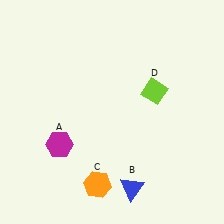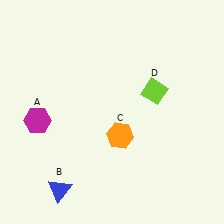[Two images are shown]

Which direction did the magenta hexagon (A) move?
The magenta hexagon (A) moved up.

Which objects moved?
The objects that moved are: the magenta hexagon (A), the blue triangle (B), the orange hexagon (C).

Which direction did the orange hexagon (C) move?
The orange hexagon (C) moved up.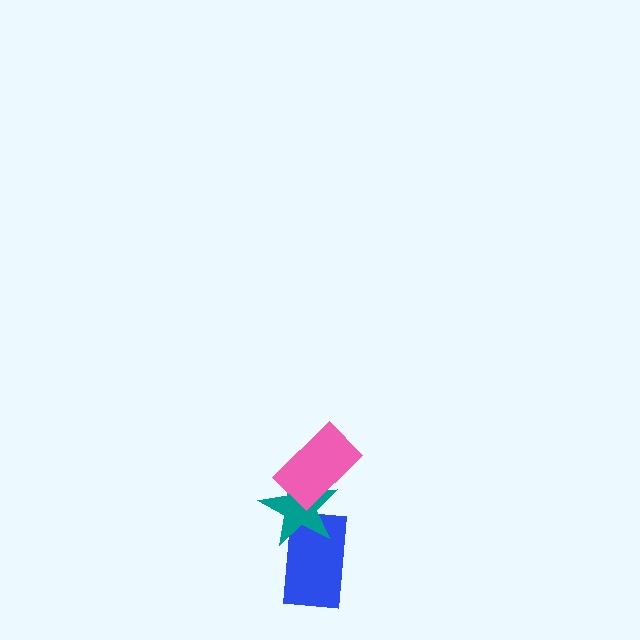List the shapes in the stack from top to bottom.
From top to bottom: the pink rectangle, the teal star, the blue rectangle.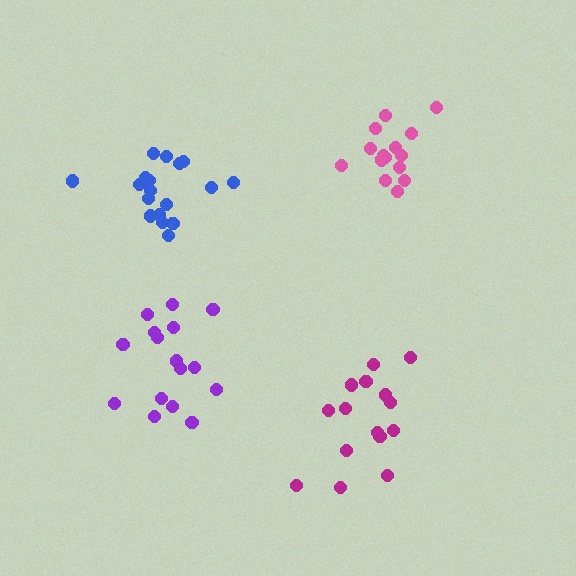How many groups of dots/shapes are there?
There are 4 groups.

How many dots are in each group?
Group 1: 15 dots, Group 2: 18 dots, Group 3: 15 dots, Group 4: 16 dots (64 total).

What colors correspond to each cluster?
The clusters are colored: pink, blue, magenta, purple.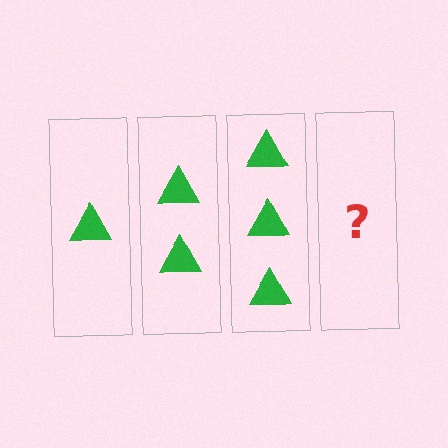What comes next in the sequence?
The next element should be 4 triangles.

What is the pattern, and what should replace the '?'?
The pattern is that each step adds one more triangle. The '?' should be 4 triangles.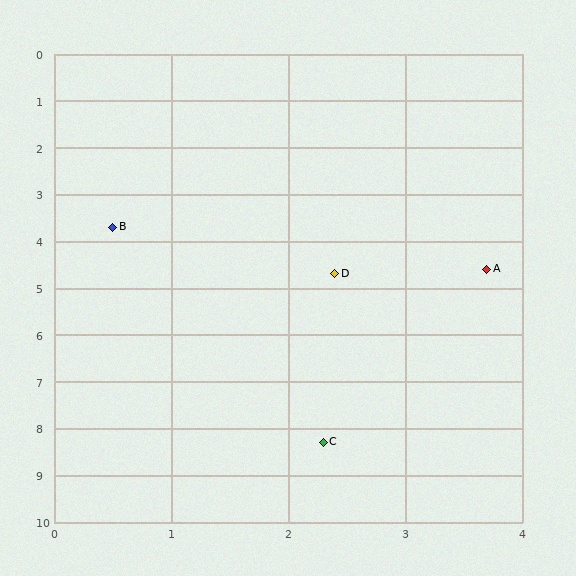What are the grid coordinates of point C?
Point C is at approximately (2.3, 8.3).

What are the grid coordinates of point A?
Point A is at approximately (3.7, 4.6).